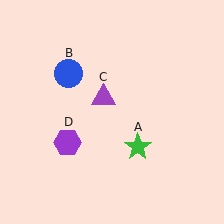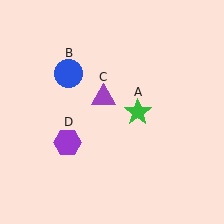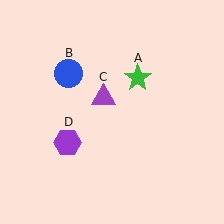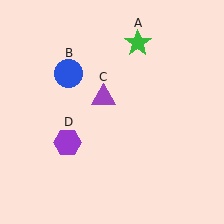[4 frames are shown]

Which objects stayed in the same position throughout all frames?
Blue circle (object B) and purple triangle (object C) and purple hexagon (object D) remained stationary.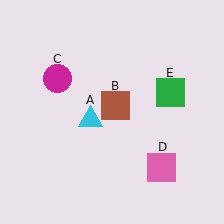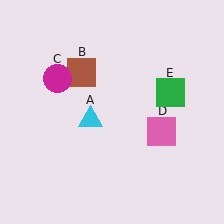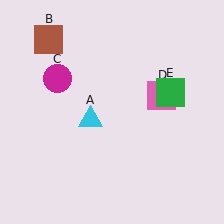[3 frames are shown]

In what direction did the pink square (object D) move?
The pink square (object D) moved up.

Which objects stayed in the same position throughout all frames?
Cyan triangle (object A) and magenta circle (object C) and green square (object E) remained stationary.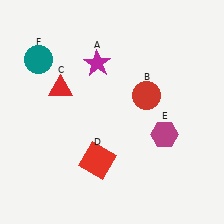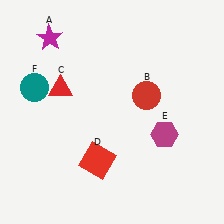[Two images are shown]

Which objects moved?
The objects that moved are: the magenta star (A), the teal circle (F).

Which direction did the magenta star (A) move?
The magenta star (A) moved left.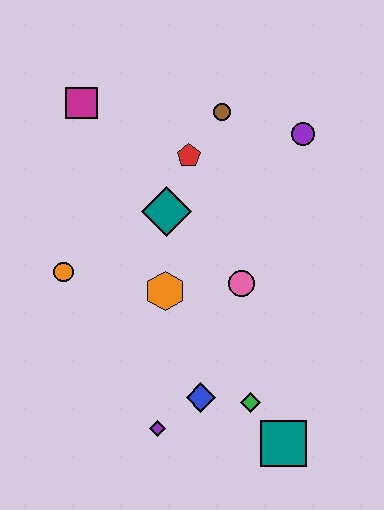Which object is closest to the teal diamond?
The red pentagon is closest to the teal diamond.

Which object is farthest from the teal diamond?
The teal square is farthest from the teal diamond.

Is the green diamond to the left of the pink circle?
No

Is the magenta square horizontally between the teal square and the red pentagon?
No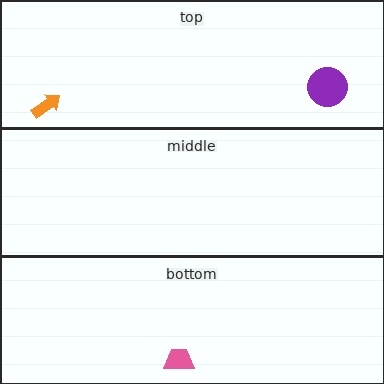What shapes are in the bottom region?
The pink trapezoid.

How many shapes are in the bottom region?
1.